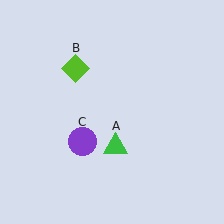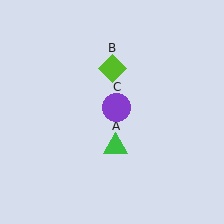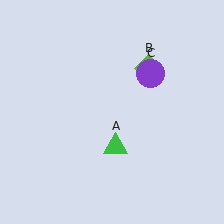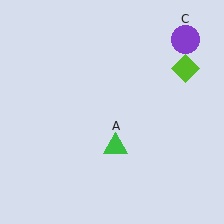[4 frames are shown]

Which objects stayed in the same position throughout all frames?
Green triangle (object A) remained stationary.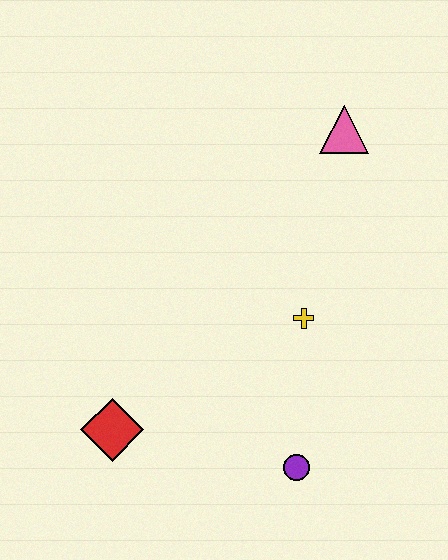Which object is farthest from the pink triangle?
The red diamond is farthest from the pink triangle.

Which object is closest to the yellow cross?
The purple circle is closest to the yellow cross.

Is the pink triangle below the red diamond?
No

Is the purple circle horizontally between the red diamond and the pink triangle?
Yes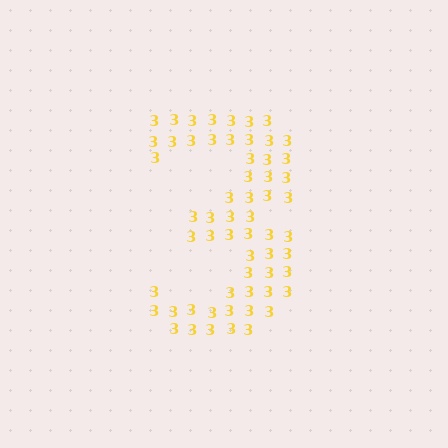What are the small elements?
The small elements are digit 3's.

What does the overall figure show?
The overall figure shows the digit 3.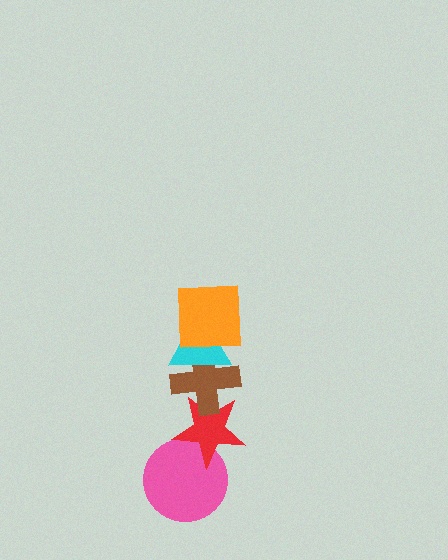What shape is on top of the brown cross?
The cyan triangle is on top of the brown cross.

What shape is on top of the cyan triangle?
The orange square is on top of the cyan triangle.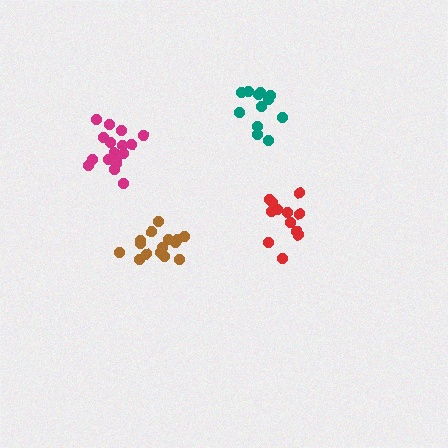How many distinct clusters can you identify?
There are 4 distinct clusters.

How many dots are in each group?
Group 1: 15 dots, Group 2: 12 dots, Group 3: 12 dots, Group 4: 18 dots (57 total).